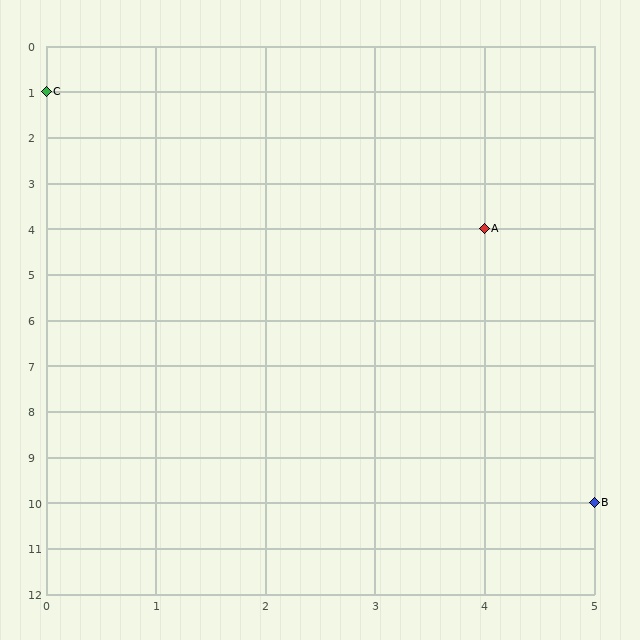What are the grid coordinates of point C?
Point C is at grid coordinates (0, 1).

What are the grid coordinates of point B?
Point B is at grid coordinates (5, 10).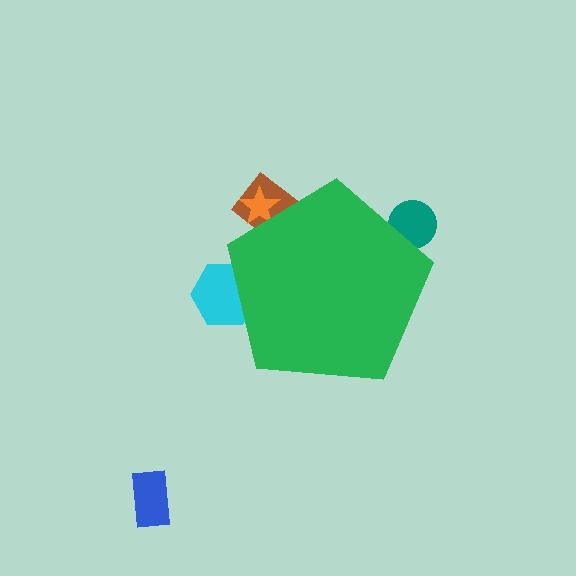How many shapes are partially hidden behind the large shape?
4 shapes are partially hidden.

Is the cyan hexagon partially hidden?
Yes, the cyan hexagon is partially hidden behind the green pentagon.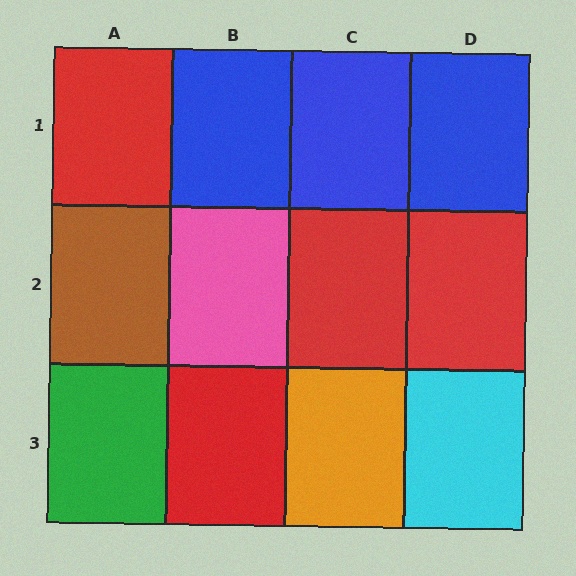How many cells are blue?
3 cells are blue.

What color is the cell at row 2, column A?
Brown.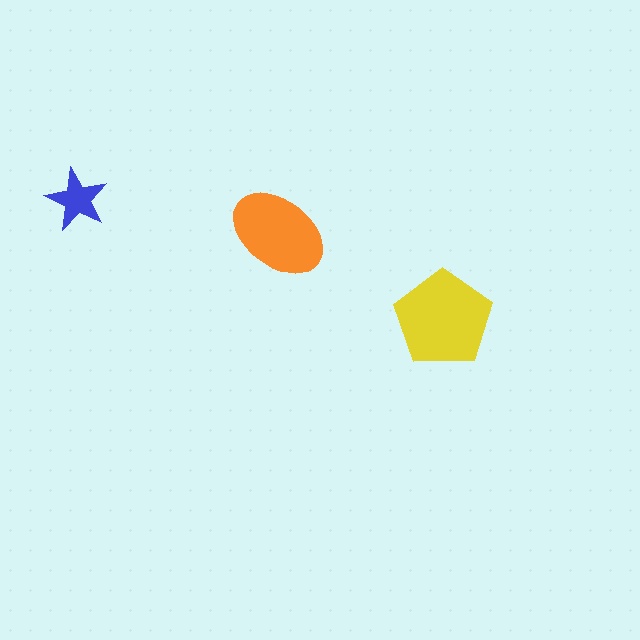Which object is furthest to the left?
The blue star is leftmost.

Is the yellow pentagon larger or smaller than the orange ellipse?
Larger.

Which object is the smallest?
The blue star.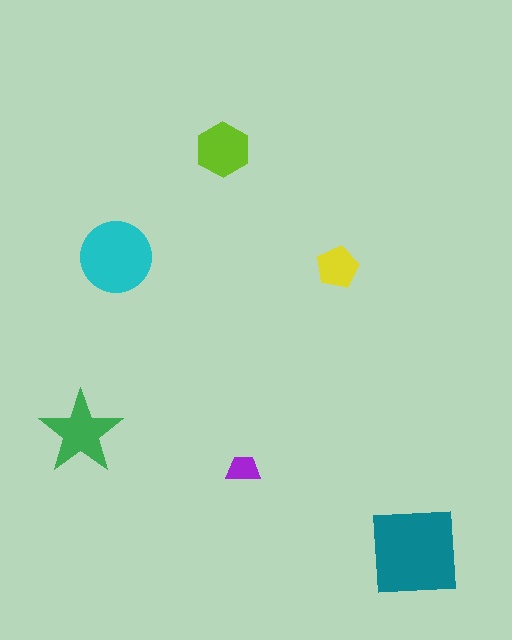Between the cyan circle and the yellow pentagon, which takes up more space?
The cyan circle.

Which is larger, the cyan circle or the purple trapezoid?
The cyan circle.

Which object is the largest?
The teal square.